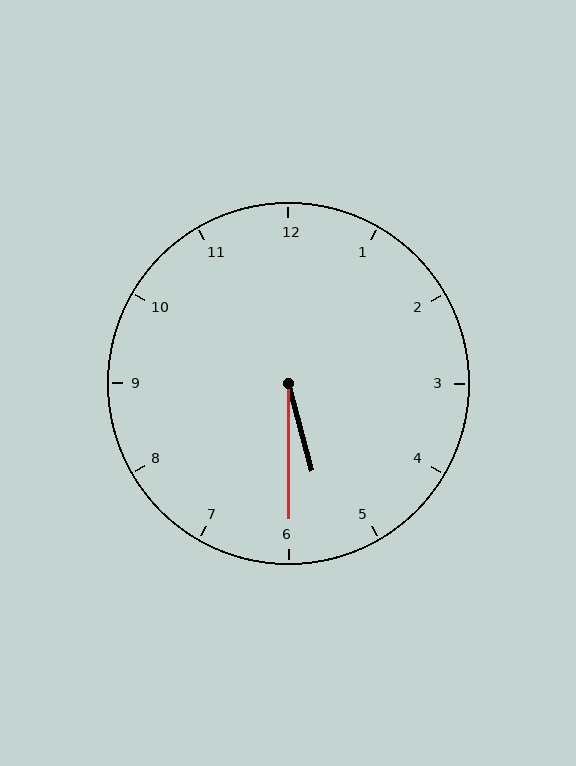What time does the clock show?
5:30.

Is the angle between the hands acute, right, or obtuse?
It is acute.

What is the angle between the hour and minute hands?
Approximately 15 degrees.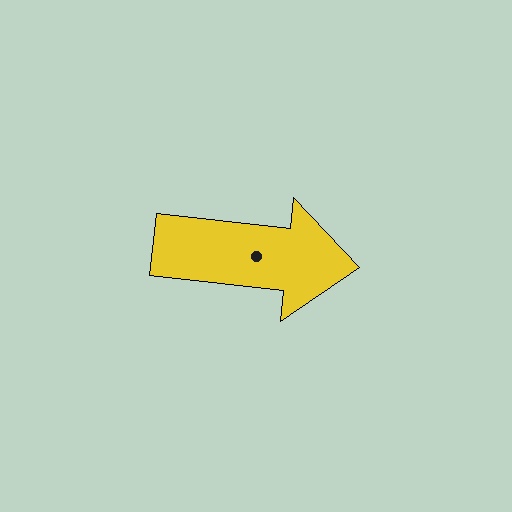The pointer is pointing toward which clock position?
Roughly 3 o'clock.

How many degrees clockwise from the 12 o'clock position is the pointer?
Approximately 96 degrees.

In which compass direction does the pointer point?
East.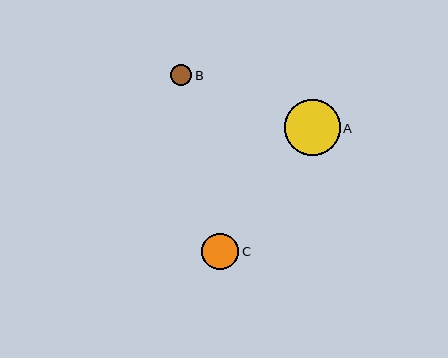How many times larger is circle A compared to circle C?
Circle A is approximately 1.5 times the size of circle C.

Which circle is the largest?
Circle A is the largest with a size of approximately 56 pixels.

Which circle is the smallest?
Circle B is the smallest with a size of approximately 21 pixels.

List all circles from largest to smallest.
From largest to smallest: A, C, B.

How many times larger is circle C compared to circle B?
Circle C is approximately 1.7 times the size of circle B.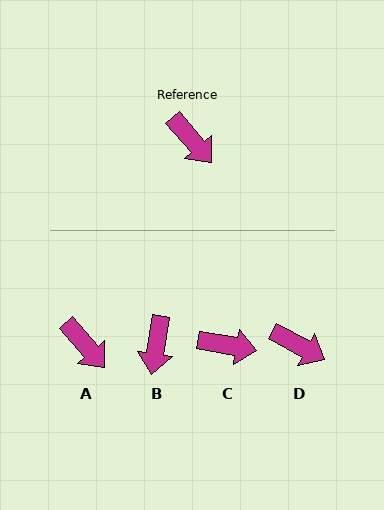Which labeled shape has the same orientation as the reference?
A.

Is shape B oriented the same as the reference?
No, it is off by about 50 degrees.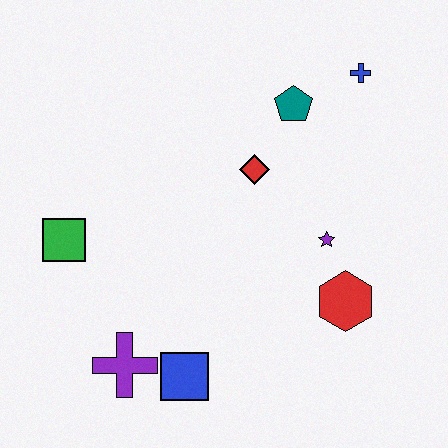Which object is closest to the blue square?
The purple cross is closest to the blue square.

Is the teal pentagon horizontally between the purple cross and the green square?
No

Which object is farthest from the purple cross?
The blue cross is farthest from the purple cross.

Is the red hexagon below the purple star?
Yes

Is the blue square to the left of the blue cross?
Yes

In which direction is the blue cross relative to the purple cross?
The blue cross is above the purple cross.